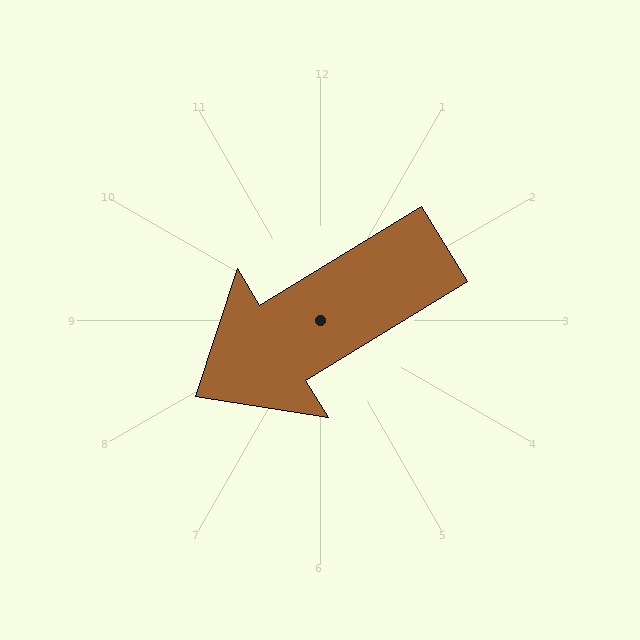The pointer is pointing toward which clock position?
Roughly 8 o'clock.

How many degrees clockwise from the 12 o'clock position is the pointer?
Approximately 239 degrees.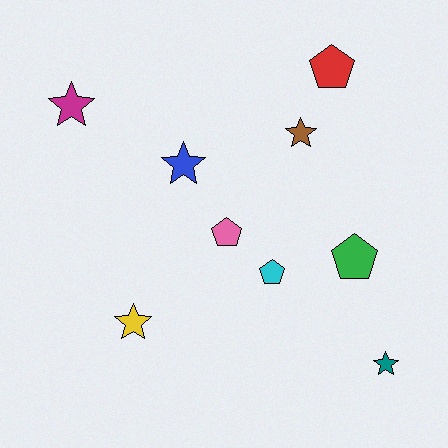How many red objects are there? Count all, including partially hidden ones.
There is 1 red object.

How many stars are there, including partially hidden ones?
There are 5 stars.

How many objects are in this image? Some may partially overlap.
There are 9 objects.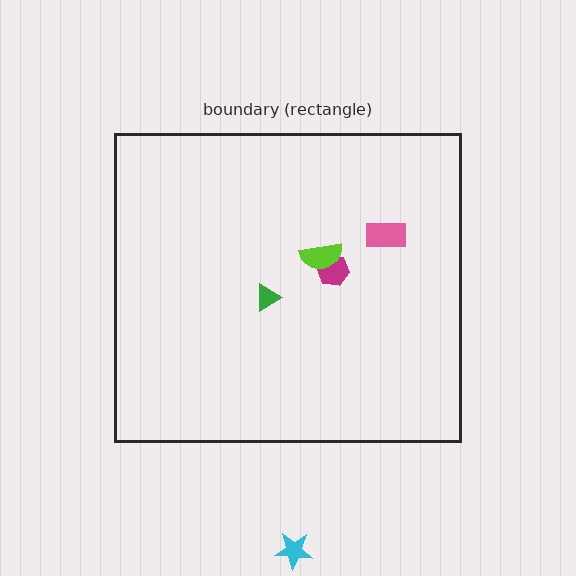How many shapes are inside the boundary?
4 inside, 1 outside.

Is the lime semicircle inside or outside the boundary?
Inside.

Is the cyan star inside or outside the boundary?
Outside.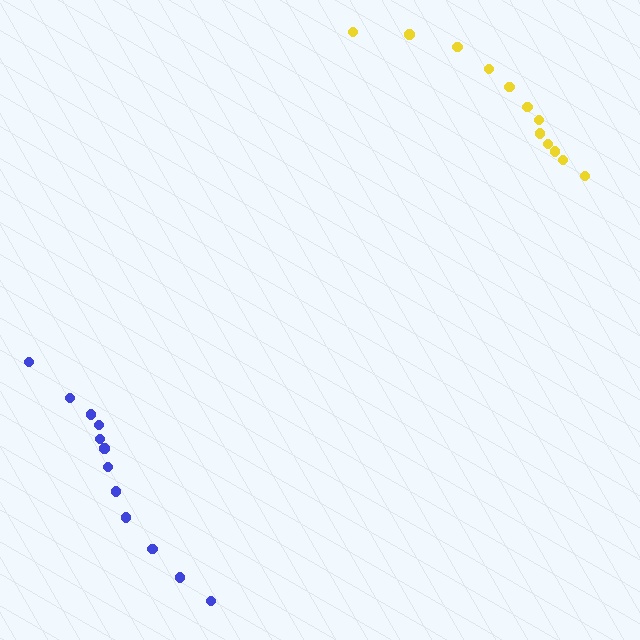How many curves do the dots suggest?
There are 2 distinct paths.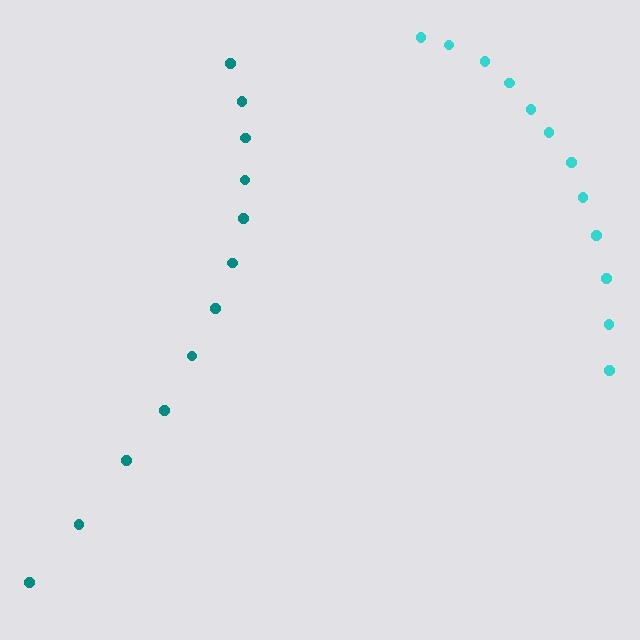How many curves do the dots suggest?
There are 2 distinct paths.